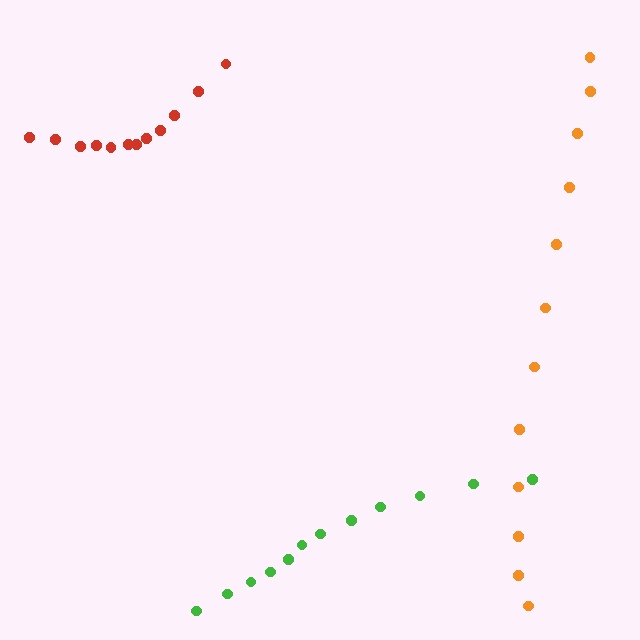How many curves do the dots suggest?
There are 3 distinct paths.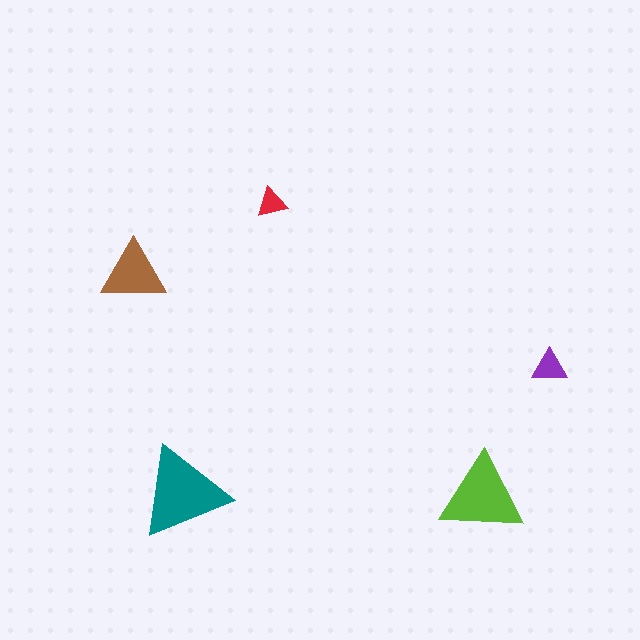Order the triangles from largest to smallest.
the teal one, the lime one, the brown one, the purple one, the red one.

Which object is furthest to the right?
The purple triangle is rightmost.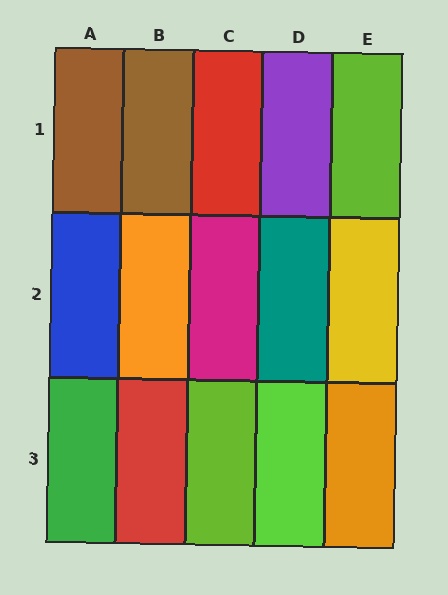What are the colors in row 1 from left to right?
Brown, brown, red, purple, lime.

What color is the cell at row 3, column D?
Lime.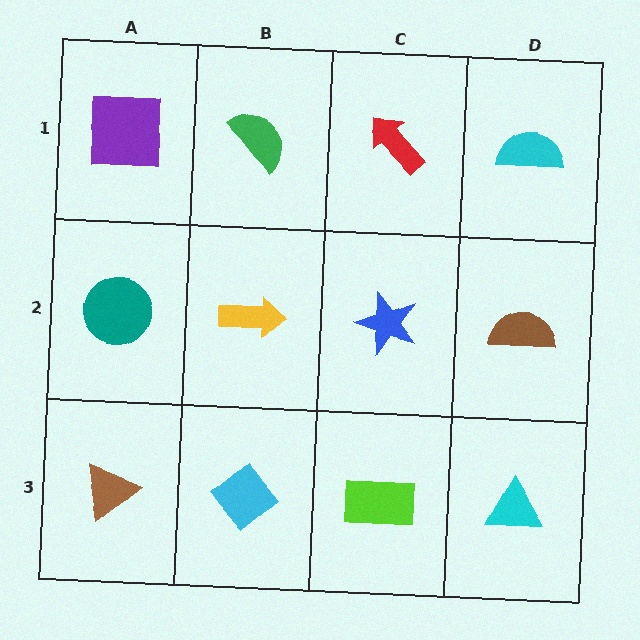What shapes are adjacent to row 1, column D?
A brown semicircle (row 2, column D), a red arrow (row 1, column C).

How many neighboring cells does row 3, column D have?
2.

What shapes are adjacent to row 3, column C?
A blue star (row 2, column C), a cyan diamond (row 3, column B), a cyan triangle (row 3, column D).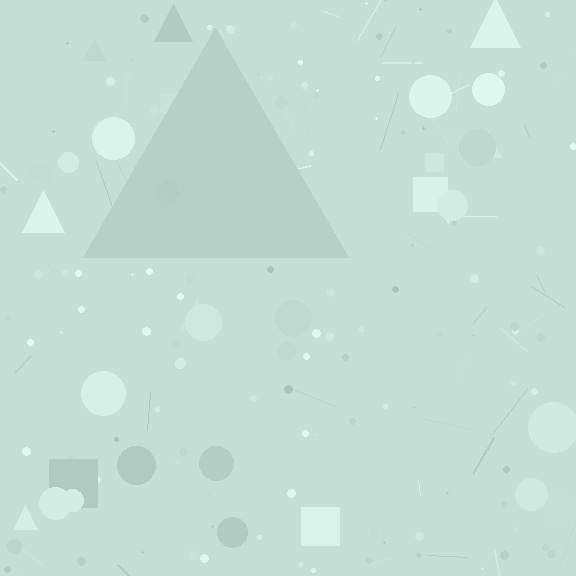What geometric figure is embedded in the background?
A triangle is embedded in the background.